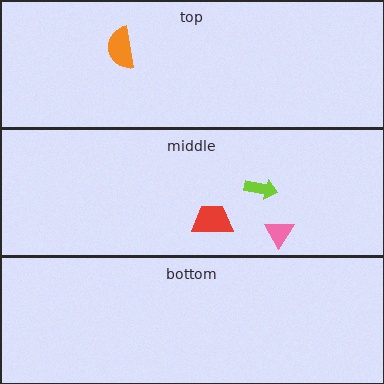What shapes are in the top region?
The orange semicircle.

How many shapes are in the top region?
1.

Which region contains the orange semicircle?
The top region.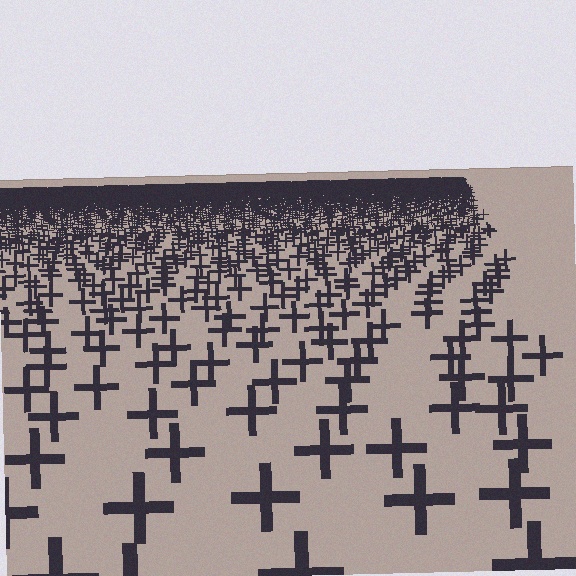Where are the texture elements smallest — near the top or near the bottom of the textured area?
Near the top.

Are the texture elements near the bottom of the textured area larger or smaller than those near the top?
Larger. Near the bottom, elements are closer to the viewer and appear at a bigger on-screen size.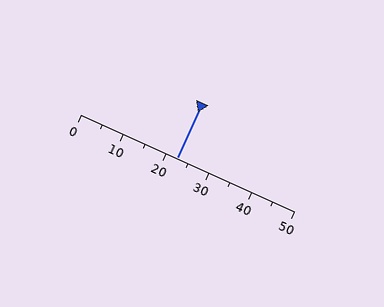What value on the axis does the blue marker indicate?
The marker indicates approximately 22.5.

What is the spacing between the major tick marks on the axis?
The major ticks are spaced 10 apart.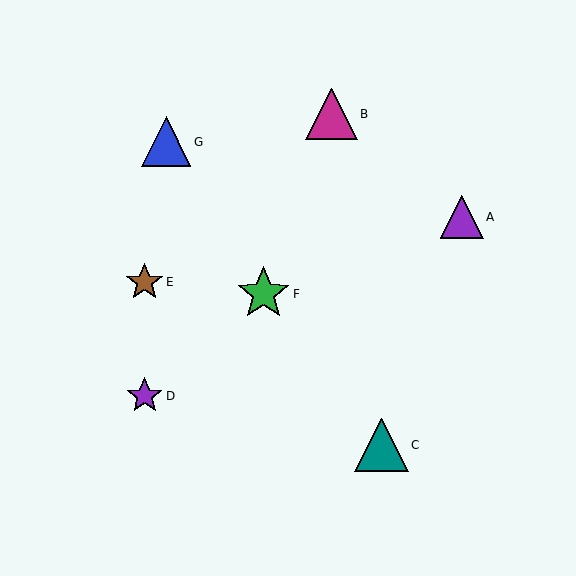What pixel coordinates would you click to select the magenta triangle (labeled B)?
Click at (332, 114) to select the magenta triangle B.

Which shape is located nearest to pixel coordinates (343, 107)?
The magenta triangle (labeled B) at (332, 114) is nearest to that location.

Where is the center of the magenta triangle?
The center of the magenta triangle is at (332, 114).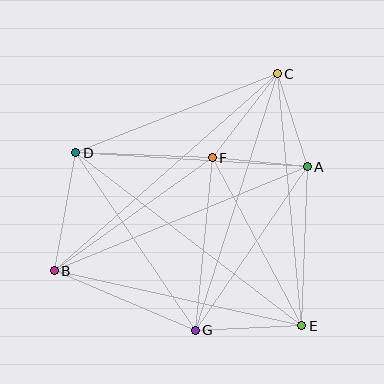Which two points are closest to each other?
Points A and F are closest to each other.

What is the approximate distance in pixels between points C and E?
The distance between C and E is approximately 253 pixels.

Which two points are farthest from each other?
Points B and C are farthest from each other.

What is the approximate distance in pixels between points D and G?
The distance between D and G is approximately 214 pixels.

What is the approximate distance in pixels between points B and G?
The distance between B and G is approximately 153 pixels.